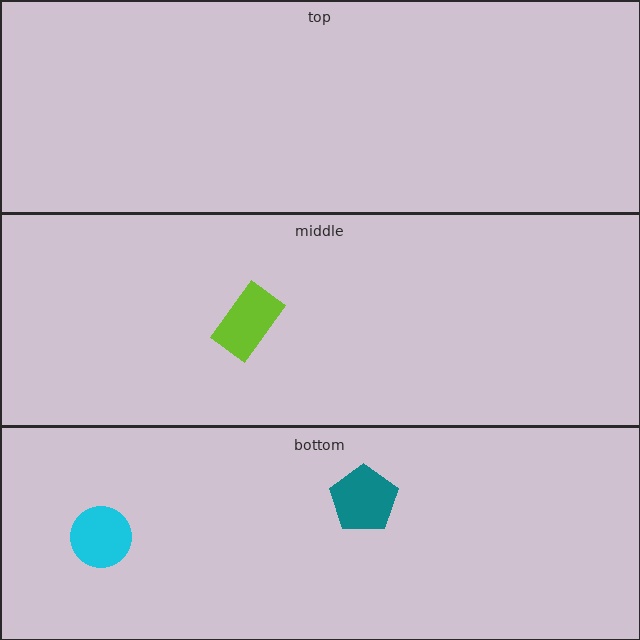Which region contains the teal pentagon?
The bottom region.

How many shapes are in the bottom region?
2.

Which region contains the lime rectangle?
The middle region.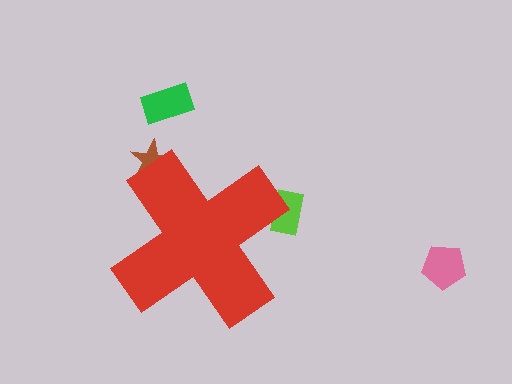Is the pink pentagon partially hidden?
No, the pink pentagon is fully visible.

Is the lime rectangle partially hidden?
Yes, the lime rectangle is partially hidden behind the red cross.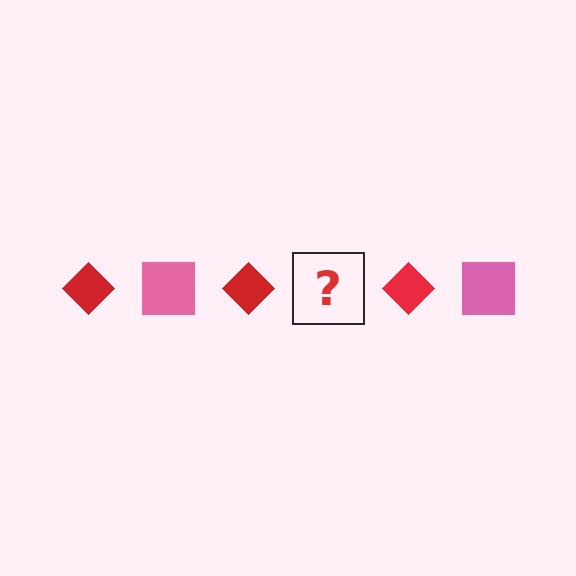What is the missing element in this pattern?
The missing element is a pink square.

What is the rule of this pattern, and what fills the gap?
The rule is that the pattern alternates between red diamond and pink square. The gap should be filled with a pink square.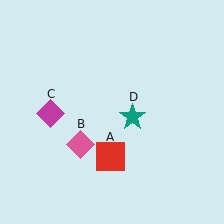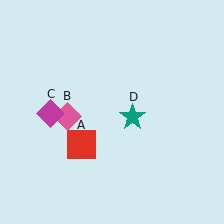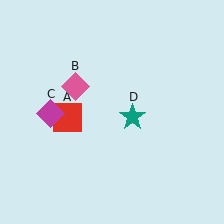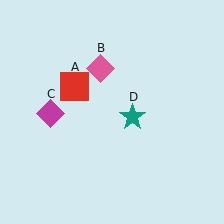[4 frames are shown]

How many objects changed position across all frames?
2 objects changed position: red square (object A), pink diamond (object B).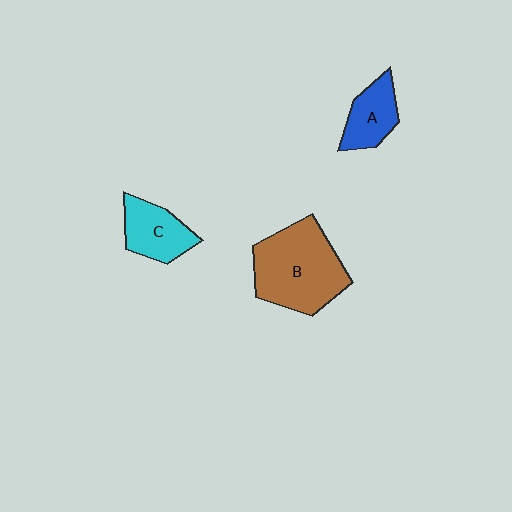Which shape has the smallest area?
Shape A (blue).